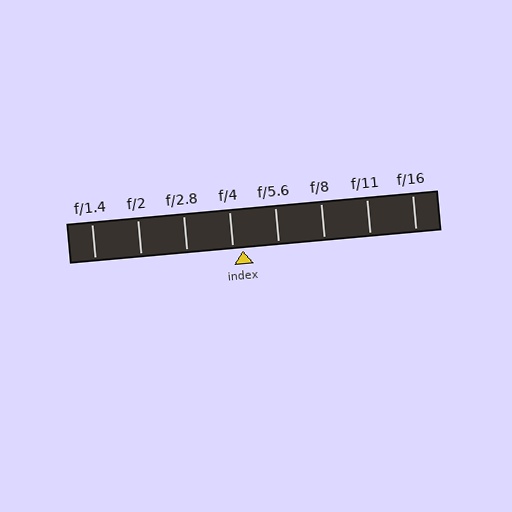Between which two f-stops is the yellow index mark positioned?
The index mark is between f/4 and f/5.6.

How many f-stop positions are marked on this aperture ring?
There are 8 f-stop positions marked.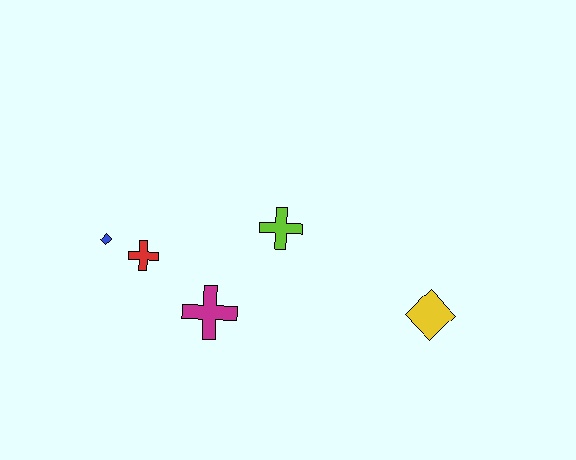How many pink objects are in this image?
There are no pink objects.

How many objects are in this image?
There are 5 objects.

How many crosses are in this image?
There are 3 crosses.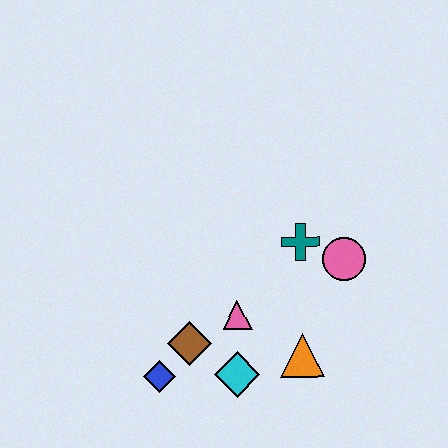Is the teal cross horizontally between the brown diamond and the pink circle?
Yes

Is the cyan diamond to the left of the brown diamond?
No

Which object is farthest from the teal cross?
The blue diamond is farthest from the teal cross.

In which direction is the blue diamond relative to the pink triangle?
The blue diamond is to the left of the pink triangle.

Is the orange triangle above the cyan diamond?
Yes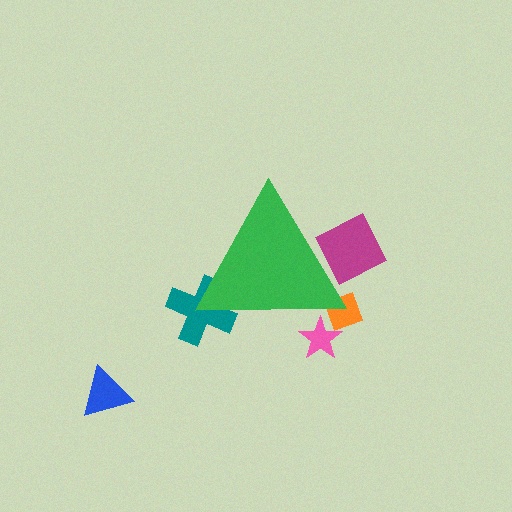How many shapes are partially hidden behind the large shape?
4 shapes are partially hidden.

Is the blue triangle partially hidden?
No, the blue triangle is fully visible.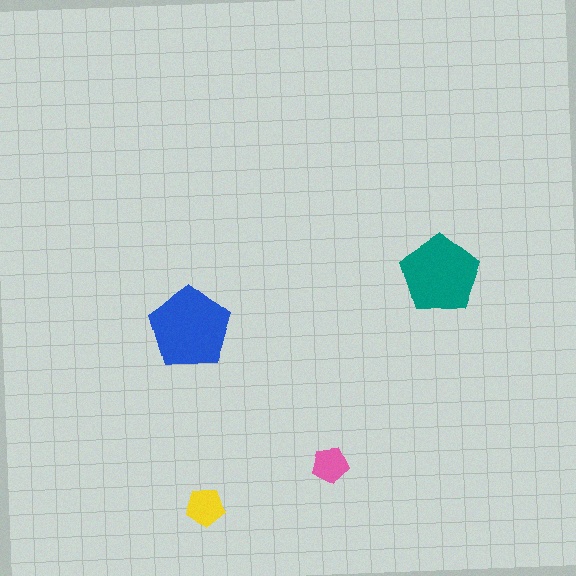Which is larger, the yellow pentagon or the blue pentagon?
The blue one.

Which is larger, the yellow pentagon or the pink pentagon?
The yellow one.